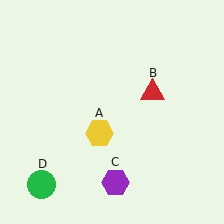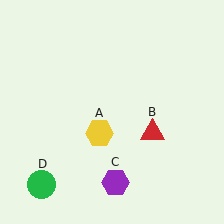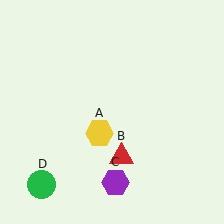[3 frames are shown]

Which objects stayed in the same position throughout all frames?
Yellow hexagon (object A) and purple hexagon (object C) and green circle (object D) remained stationary.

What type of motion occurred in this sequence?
The red triangle (object B) rotated clockwise around the center of the scene.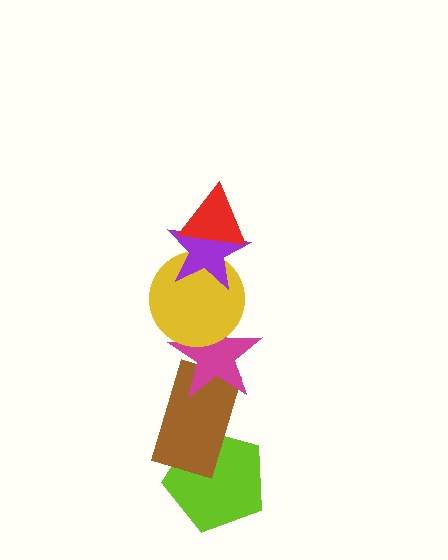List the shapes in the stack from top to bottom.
From top to bottom: the red triangle, the purple star, the yellow circle, the magenta star, the brown rectangle, the lime pentagon.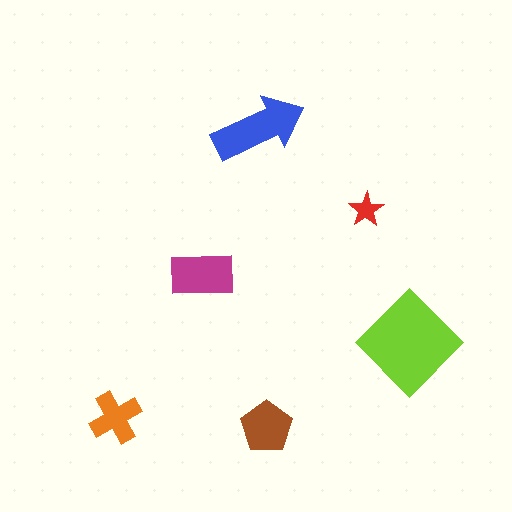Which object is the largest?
The lime diamond.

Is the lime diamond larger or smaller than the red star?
Larger.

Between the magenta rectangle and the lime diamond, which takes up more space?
The lime diamond.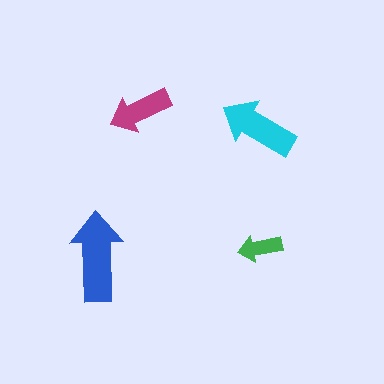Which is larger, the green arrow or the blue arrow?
The blue one.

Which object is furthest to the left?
The blue arrow is leftmost.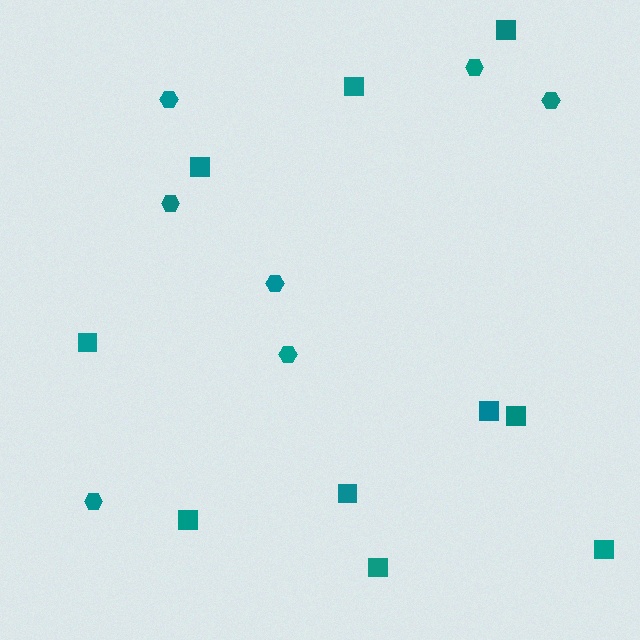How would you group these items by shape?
There are 2 groups: one group of squares (10) and one group of hexagons (7).